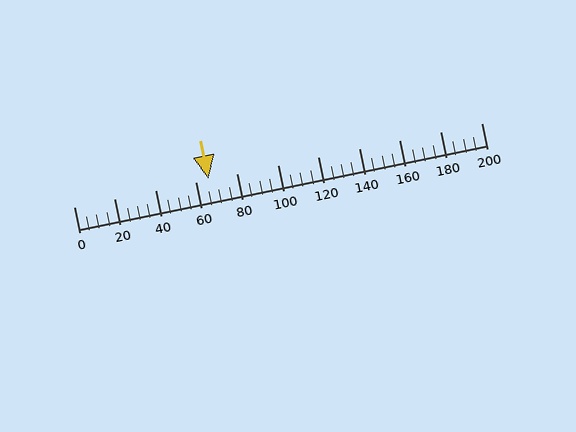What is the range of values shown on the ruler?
The ruler shows values from 0 to 200.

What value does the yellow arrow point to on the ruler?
The yellow arrow points to approximately 66.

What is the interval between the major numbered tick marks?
The major tick marks are spaced 20 units apart.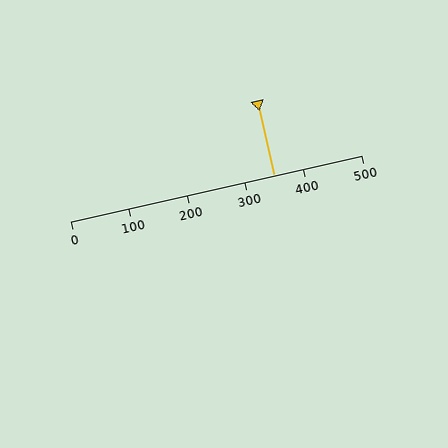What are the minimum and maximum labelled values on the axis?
The axis runs from 0 to 500.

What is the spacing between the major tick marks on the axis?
The major ticks are spaced 100 apart.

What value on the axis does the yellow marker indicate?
The marker indicates approximately 350.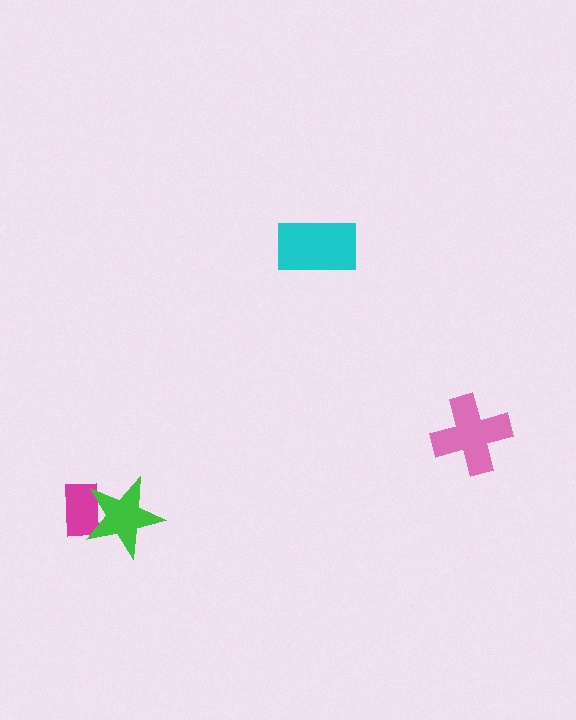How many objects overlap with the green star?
1 object overlaps with the green star.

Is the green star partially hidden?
No, no other shape covers it.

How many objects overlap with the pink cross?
0 objects overlap with the pink cross.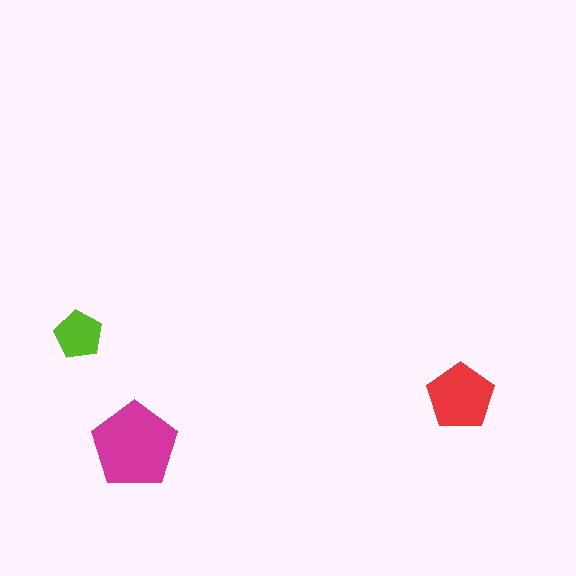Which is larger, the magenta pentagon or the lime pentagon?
The magenta one.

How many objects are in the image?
There are 3 objects in the image.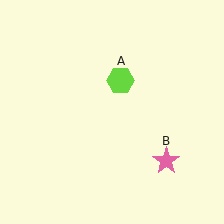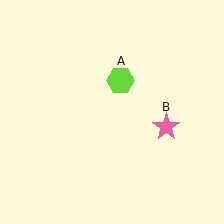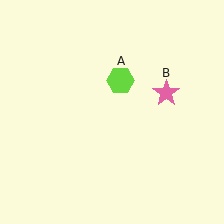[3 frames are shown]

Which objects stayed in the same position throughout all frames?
Lime hexagon (object A) remained stationary.